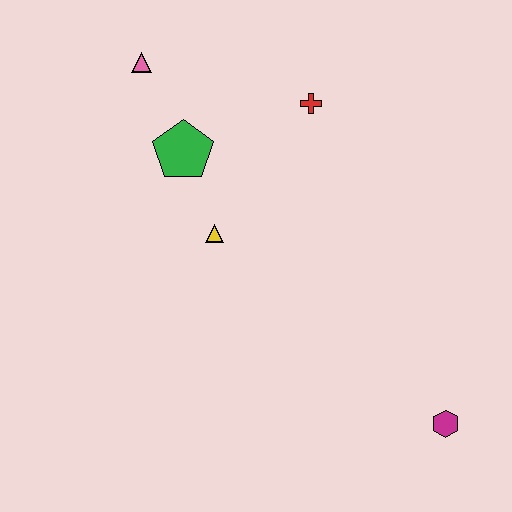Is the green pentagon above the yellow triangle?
Yes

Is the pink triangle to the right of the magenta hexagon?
No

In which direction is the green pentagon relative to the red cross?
The green pentagon is to the left of the red cross.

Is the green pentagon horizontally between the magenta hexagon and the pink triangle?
Yes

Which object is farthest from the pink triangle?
The magenta hexagon is farthest from the pink triangle.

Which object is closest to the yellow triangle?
The green pentagon is closest to the yellow triangle.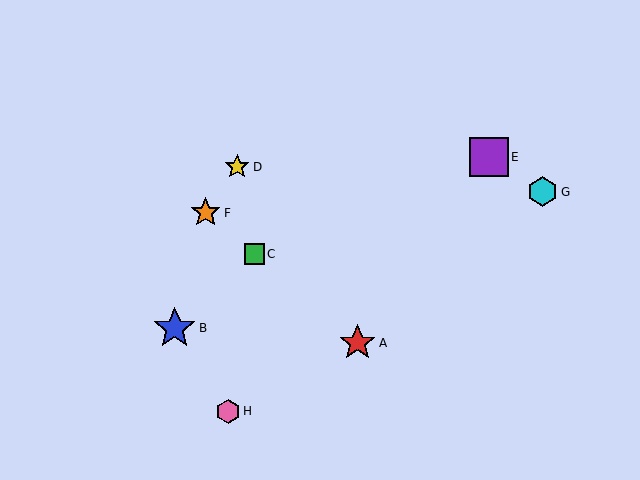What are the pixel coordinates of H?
Object H is at (228, 411).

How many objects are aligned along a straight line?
3 objects (A, C, F) are aligned along a straight line.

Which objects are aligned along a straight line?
Objects A, C, F are aligned along a straight line.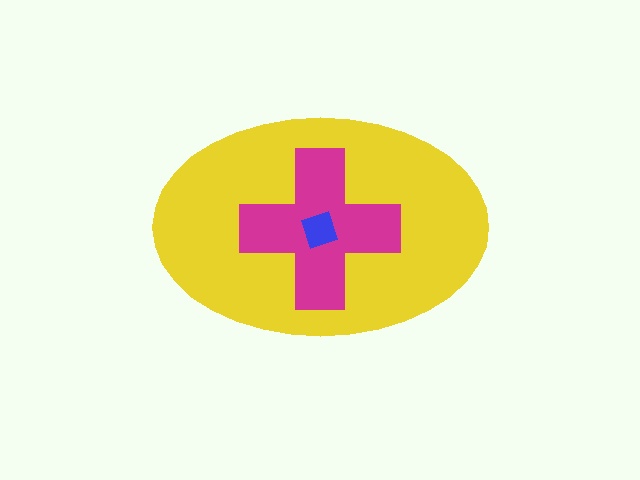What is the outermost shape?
The yellow ellipse.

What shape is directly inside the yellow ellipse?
The magenta cross.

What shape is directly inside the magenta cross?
The blue square.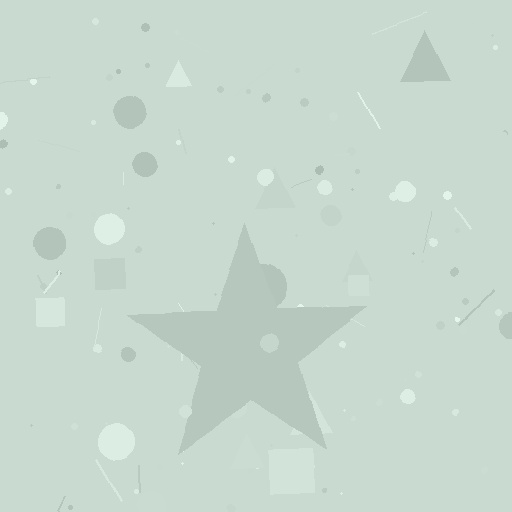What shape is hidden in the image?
A star is hidden in the image.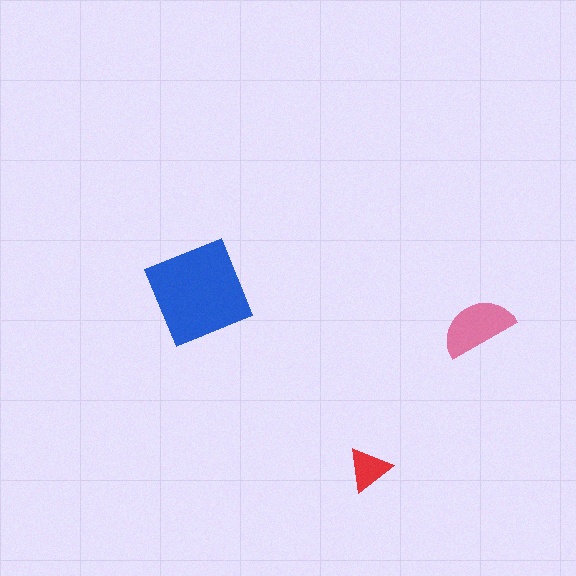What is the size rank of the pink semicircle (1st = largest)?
2nd.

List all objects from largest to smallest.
The blue square, the pink semicircle, the red triangle.